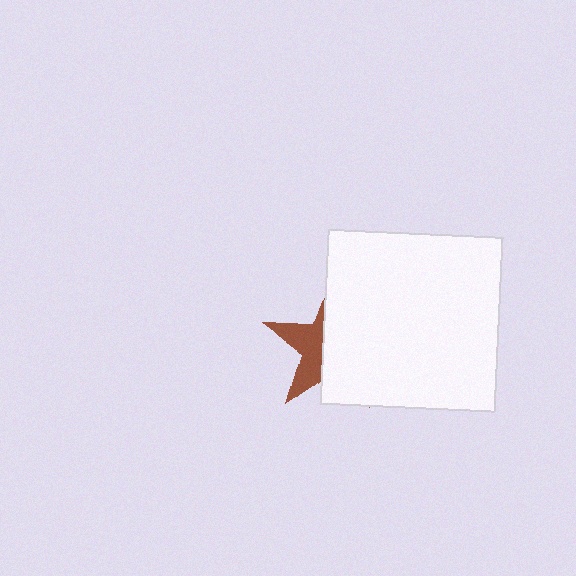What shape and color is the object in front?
The object in front is a white square.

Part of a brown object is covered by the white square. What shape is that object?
It is a star.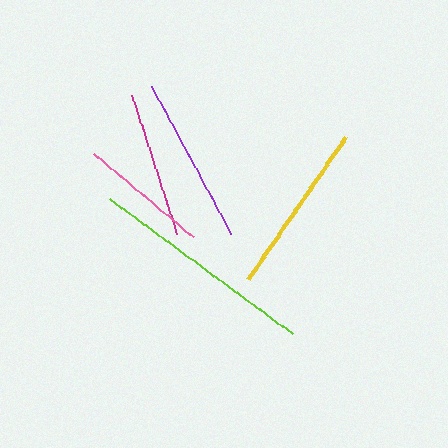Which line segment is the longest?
The lime line is the longest at approximately 228 pixels.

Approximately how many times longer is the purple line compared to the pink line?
The purple line is approximately 1.3 times the length of the pink line.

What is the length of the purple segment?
The purple segment is approximately 168 pixels long.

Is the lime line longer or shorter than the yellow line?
The lime line is longer than the yellow line.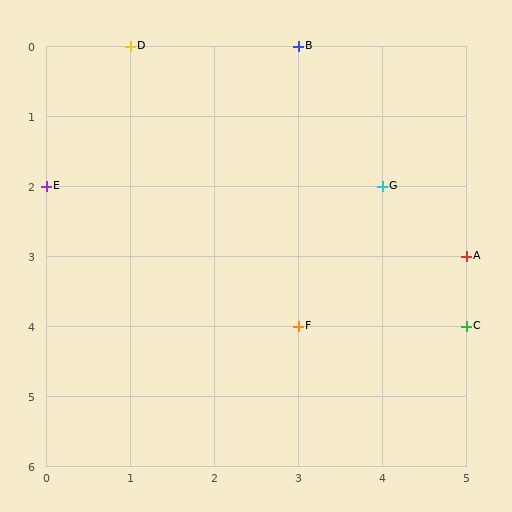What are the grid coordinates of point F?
Point F is at grid coordinates (3, 4).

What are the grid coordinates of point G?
Point G is at grid coordinates (4, 2).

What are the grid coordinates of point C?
Point C is at grid coordinates (5, 4).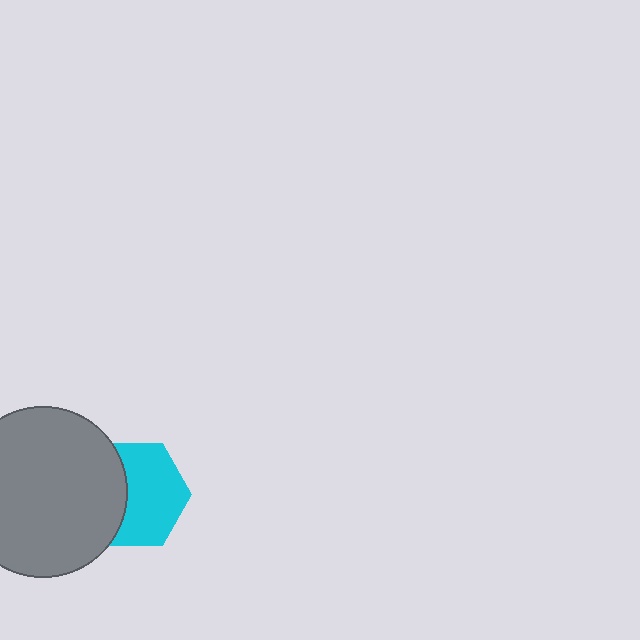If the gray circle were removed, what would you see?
You would see the complete cyan hexagon.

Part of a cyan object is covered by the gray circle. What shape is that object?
It is a hexagon.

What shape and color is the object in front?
The object in front is a gray circle.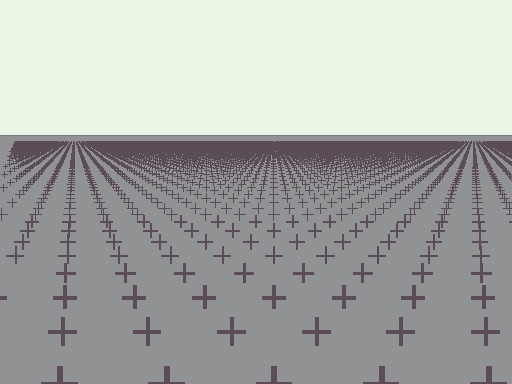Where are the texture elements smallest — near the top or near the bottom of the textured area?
Near the top.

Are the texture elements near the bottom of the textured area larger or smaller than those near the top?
Larger. Near the bottom, elements are closer to the viewer and appear at a bigger on-screen size.